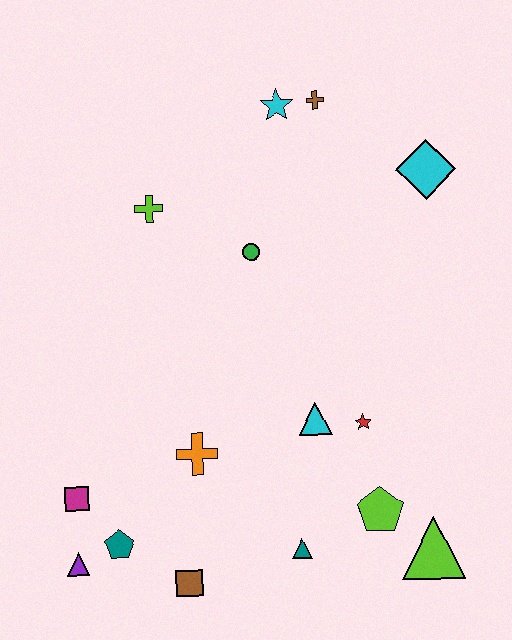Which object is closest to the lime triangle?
The lime pentagon is closest to the lime triangle.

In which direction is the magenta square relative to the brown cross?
The magenta square is below the brown cross.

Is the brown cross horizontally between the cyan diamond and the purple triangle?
Yes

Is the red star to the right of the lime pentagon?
No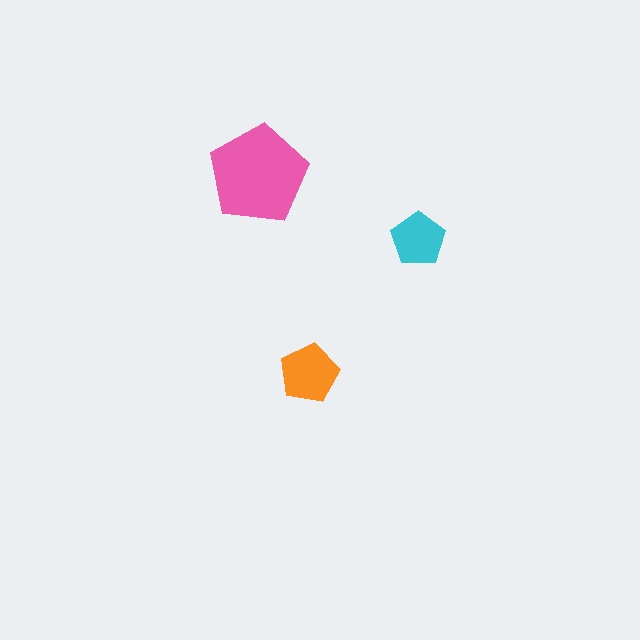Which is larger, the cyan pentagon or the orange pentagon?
The orange one.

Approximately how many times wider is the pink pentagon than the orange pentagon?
About 1.5 times wider.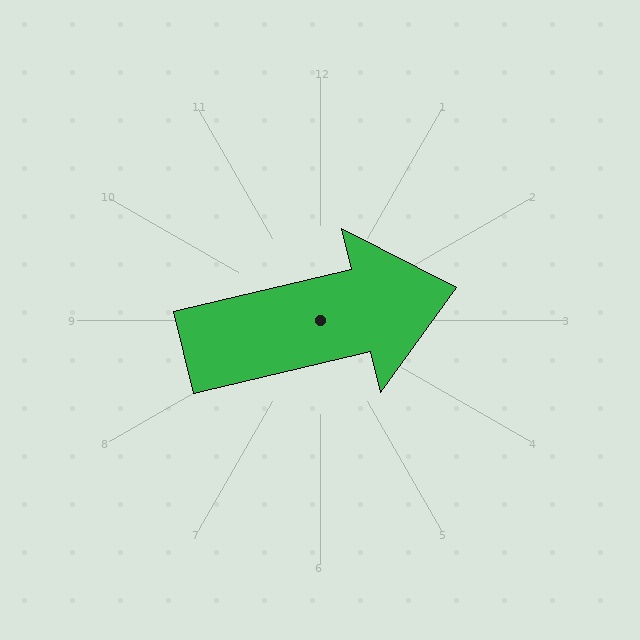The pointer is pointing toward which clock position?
Roughly 3 o'clock.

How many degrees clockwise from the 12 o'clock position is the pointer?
Approximately 77 degrees.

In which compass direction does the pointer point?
East.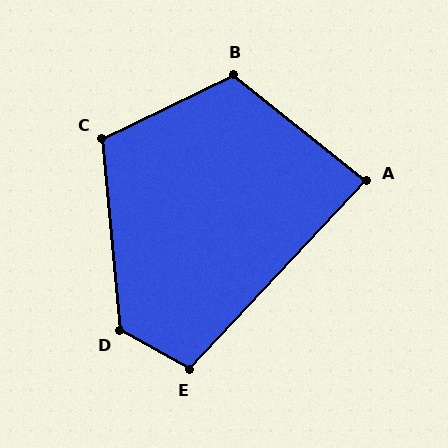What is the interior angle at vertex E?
Approximately 104 degrees (obtuse).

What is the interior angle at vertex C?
Approximately 110 degrees (obtuse).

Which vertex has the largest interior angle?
D, at approximately 124 degrees.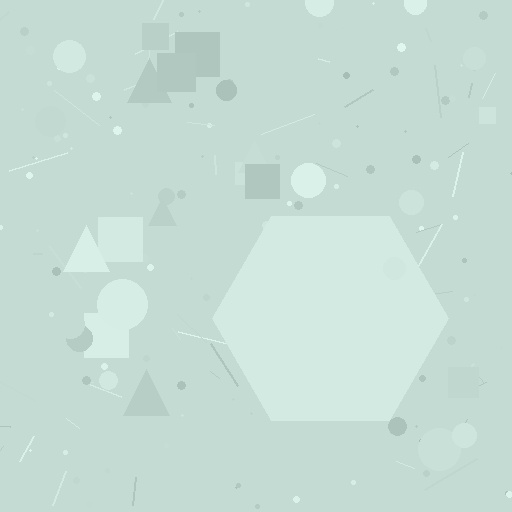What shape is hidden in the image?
A hexagon is hidden in the image.